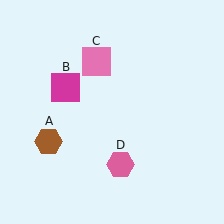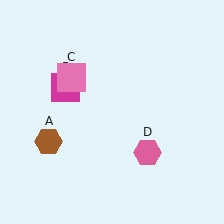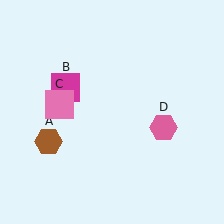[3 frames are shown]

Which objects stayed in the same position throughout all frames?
Brown hexagon (object A) and magenta square (object B) remained stationary.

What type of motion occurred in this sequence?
The pink square (object C), pink hexagon (object D) rotated counterclockwise around the center of the scene.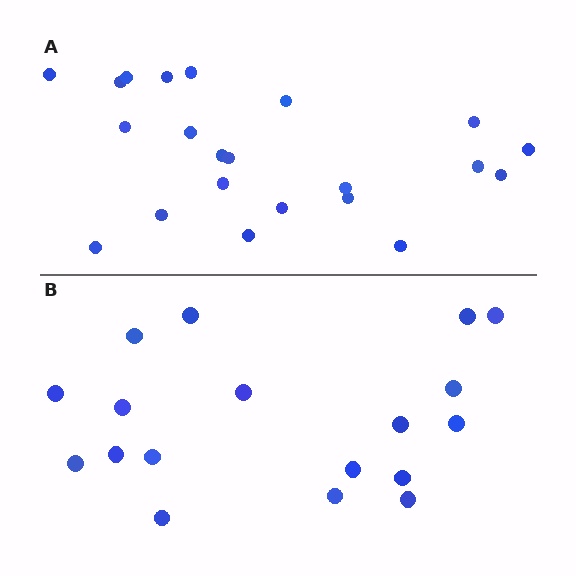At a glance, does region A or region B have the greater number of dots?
Region A (the top region) has more dots.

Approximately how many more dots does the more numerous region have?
Region A has about 4 more dots than region B.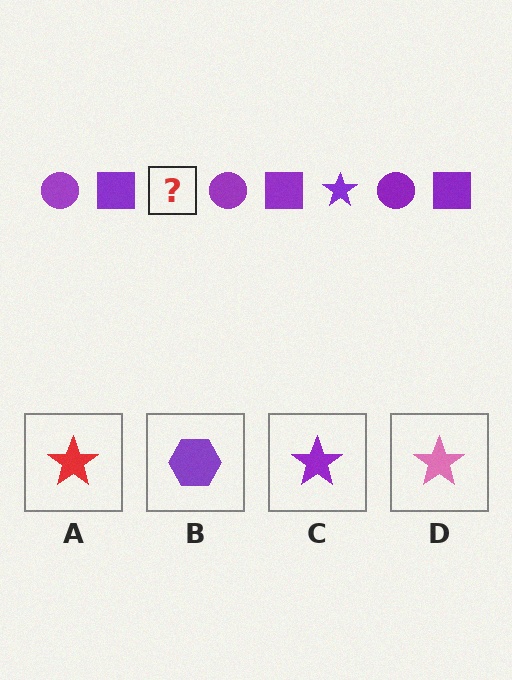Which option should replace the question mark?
Option C.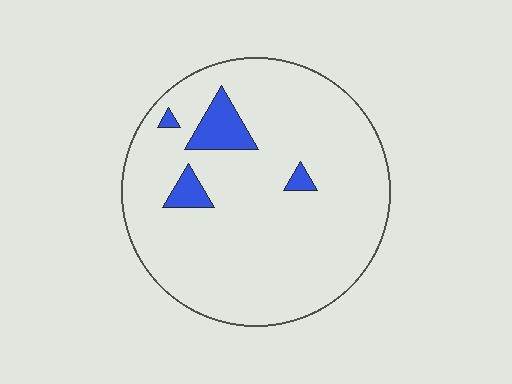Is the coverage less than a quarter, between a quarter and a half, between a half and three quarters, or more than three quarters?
Less than a quarter.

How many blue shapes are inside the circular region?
4.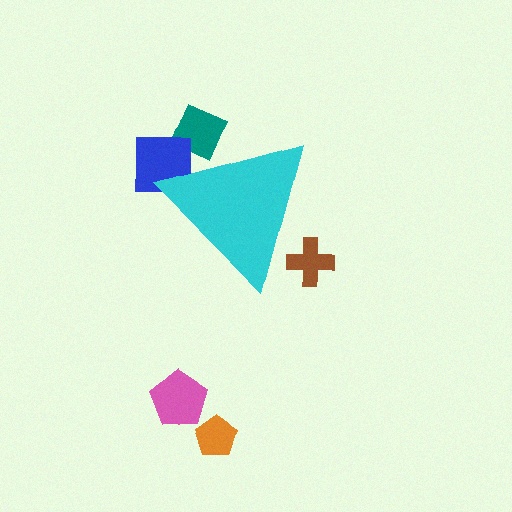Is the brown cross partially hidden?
Yes, the brown cross is partially hidden behind the cyan triangle.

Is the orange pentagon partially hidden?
No, the orange pentagon is fully visible.